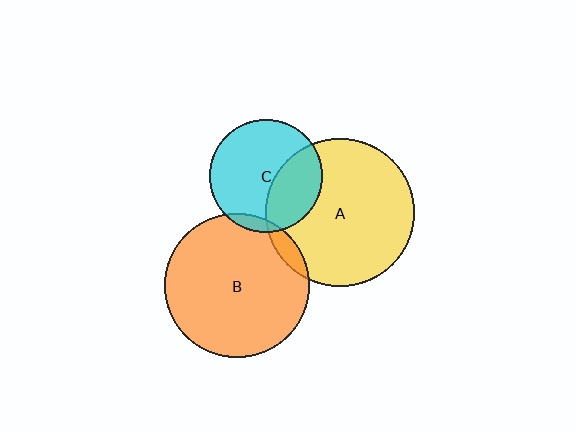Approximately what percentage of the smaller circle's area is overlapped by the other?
Approximately 5%.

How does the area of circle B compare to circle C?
Approximately 1.6 times.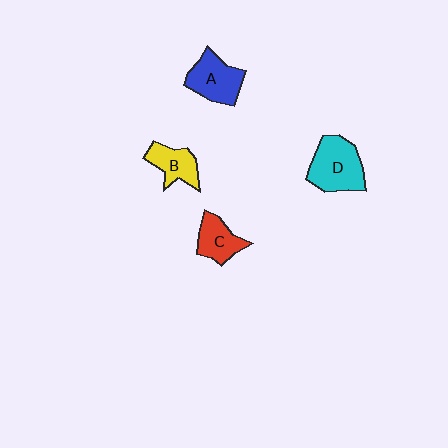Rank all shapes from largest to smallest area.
From largest to smallest: D (cyan), A (blue), C (red), B (yellow).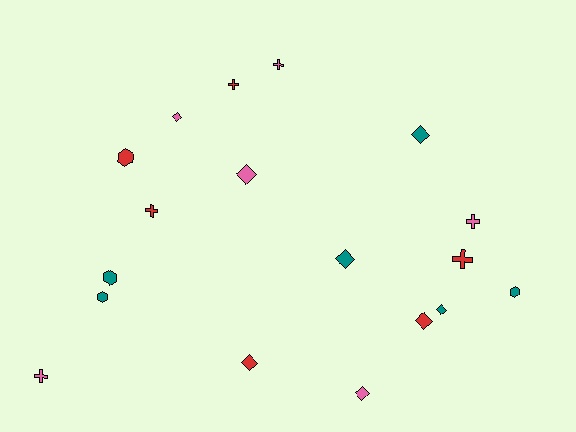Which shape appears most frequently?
Diamond, with 8 objects.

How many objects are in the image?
There are 18 objects.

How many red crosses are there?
There are 3 red crosses.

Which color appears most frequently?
Red, with 6 objects.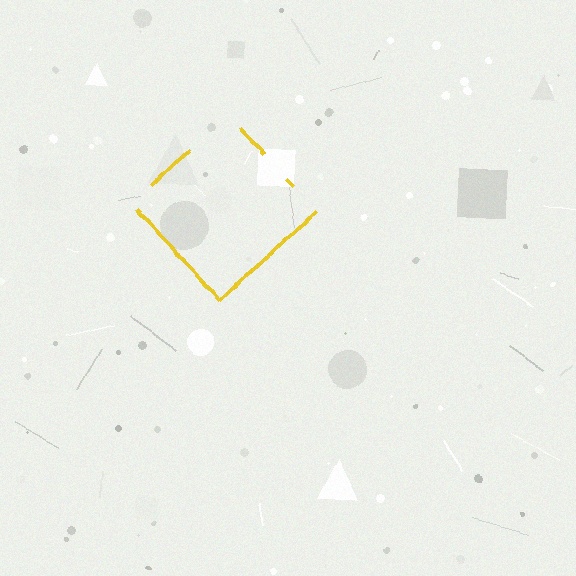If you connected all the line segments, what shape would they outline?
They would outline a diamond.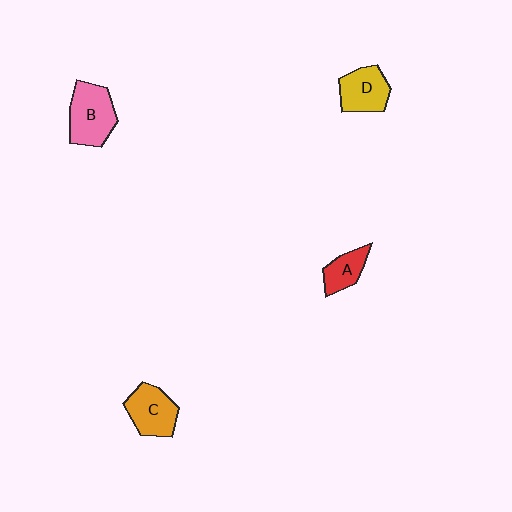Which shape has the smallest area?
Shape A (red).